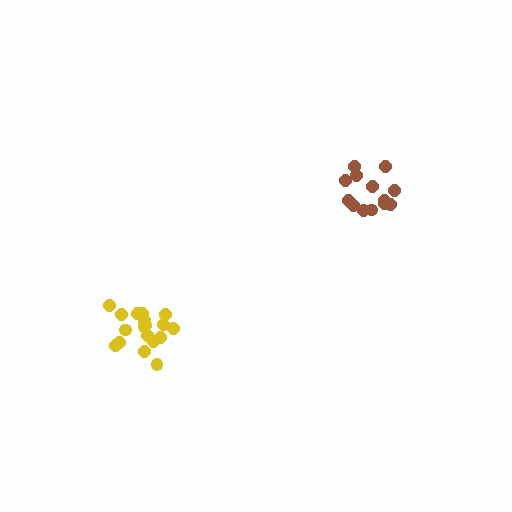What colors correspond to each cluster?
The clusters are colored: yellow, brown.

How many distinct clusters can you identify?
There are 2 distinct clusters.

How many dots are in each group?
Group 1: 18 dots, Group 2: 13 dots (31 total).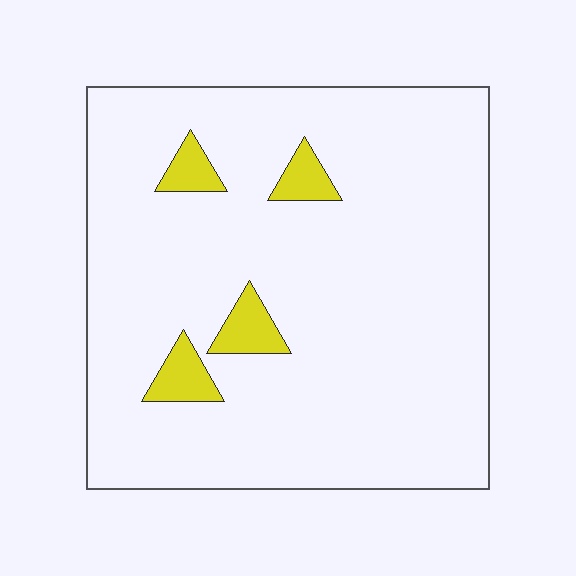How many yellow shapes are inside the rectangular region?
4.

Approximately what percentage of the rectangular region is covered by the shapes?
Approximately 5%.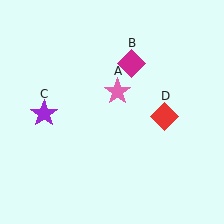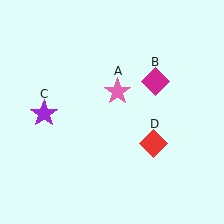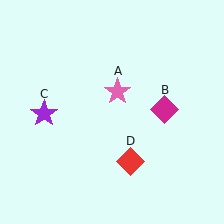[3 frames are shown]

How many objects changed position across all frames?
2 objects changed position: magenta diamond (object B), red diamond (object D).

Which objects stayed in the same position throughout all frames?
Pink star (object A) and purple star (object C) remained stationary.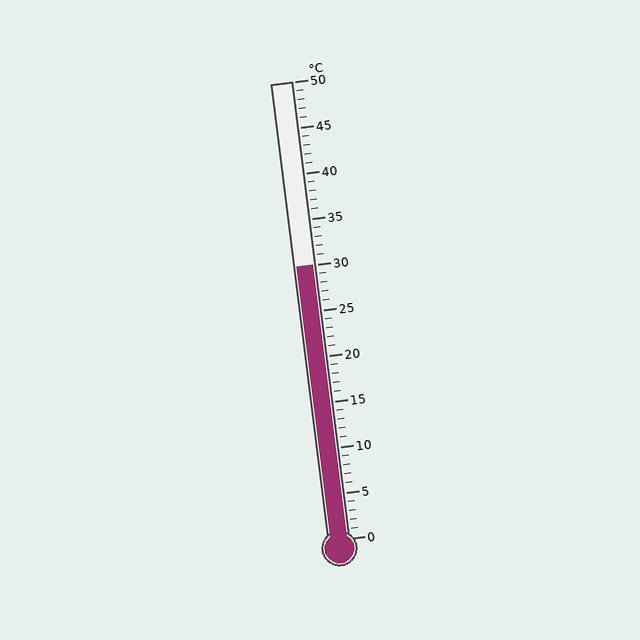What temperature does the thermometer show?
The thermometer shows approximately 30°C.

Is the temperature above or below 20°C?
The temperature is above 20°C.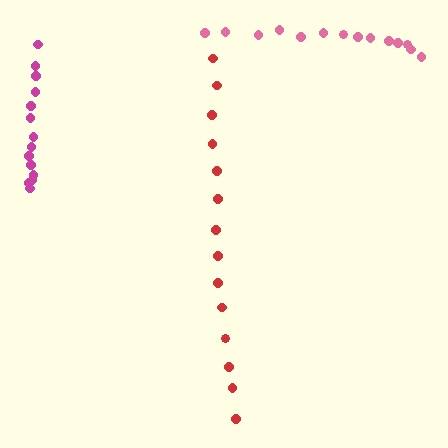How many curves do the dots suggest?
There are 3 distinct paths.